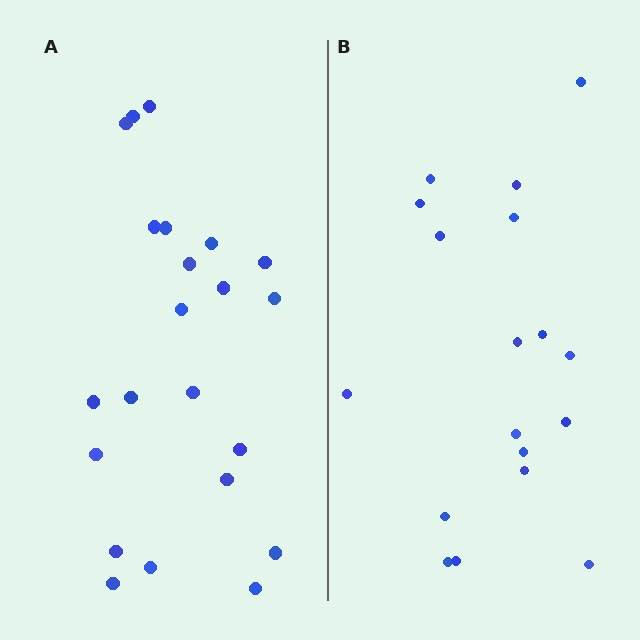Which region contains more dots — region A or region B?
Region A (the left region) has more dots.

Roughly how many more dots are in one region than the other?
Region A has about 4 more dots than region B.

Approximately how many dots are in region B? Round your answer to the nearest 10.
About 20 dots. (The exact count is 18, which rounds to 20.)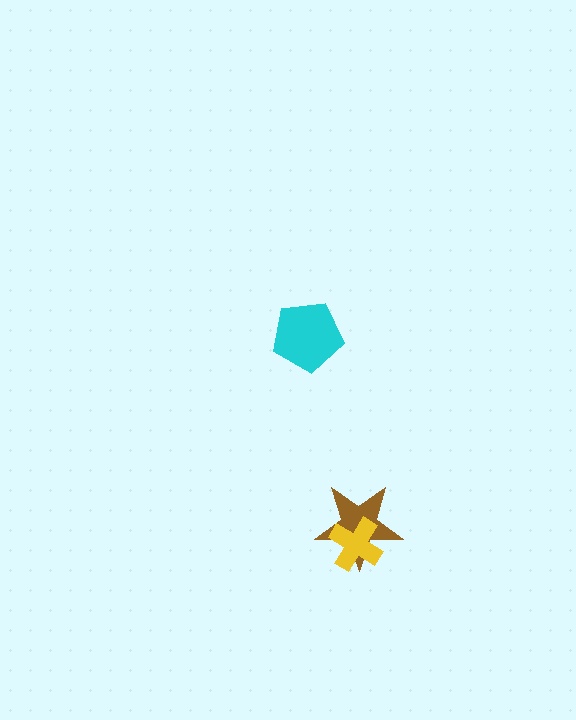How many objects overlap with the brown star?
1 object overlaps with the brown star.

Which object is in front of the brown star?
The yellow cross is in front of the brown star.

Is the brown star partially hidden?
Yes, it is partially covered by another shape.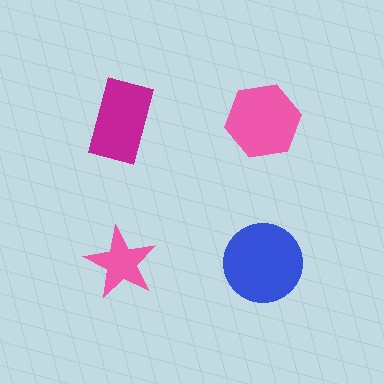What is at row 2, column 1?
A pink star.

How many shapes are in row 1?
2 shapes.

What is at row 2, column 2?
A blue circle.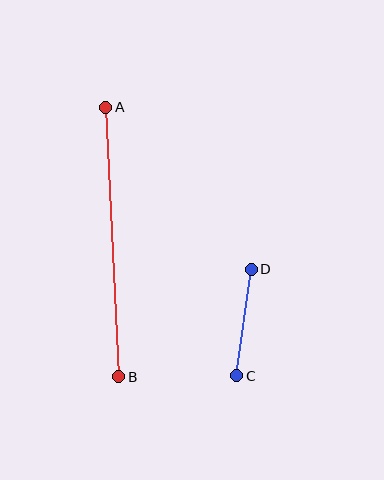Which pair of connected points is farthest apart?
Points A and B are farthest apart.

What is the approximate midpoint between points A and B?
The midpoint is at approximately (112, 242) pixels.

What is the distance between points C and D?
The distance is approximately 107 pixels.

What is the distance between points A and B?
The distance is approximately 270 pixels.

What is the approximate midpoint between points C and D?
The midpoint is at approximately (244, 322) pixels.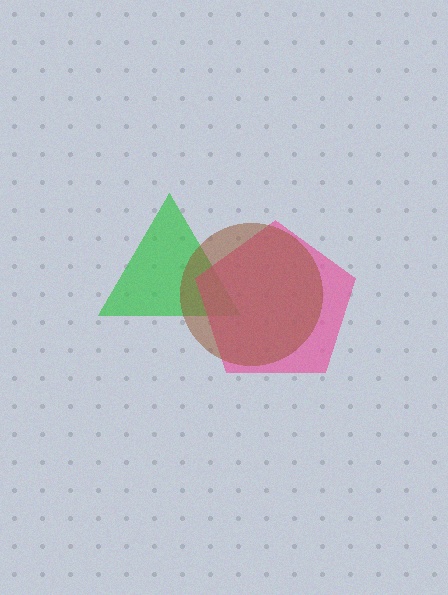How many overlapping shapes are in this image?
There are 3 overlapping shapes in the image.